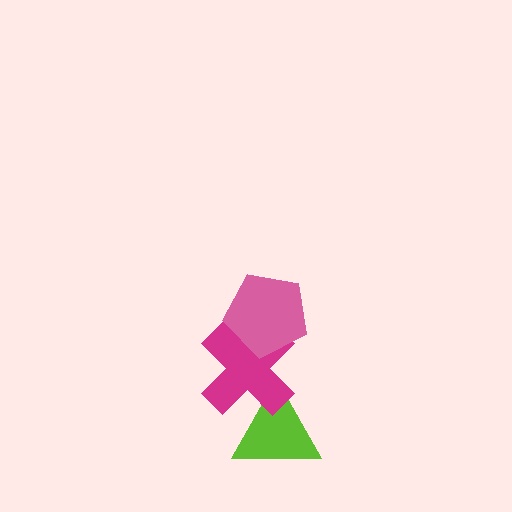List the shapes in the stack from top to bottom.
From top to bottom: the pink pentagon, the magenta cross, the lime triangle.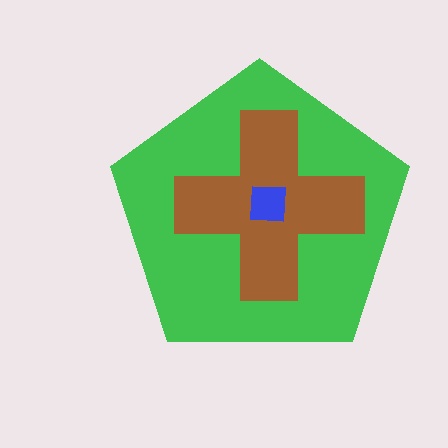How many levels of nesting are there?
3.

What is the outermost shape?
The green pentagon.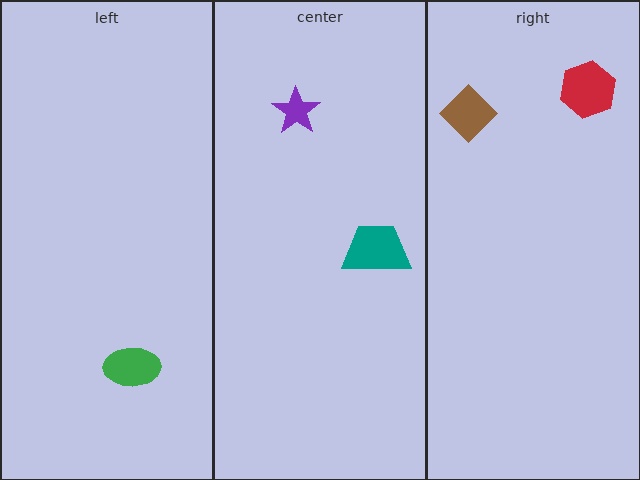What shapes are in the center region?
The teal trapezoid, the purple star.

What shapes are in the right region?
The brown diamond, the red hexagon.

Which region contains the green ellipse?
The left region.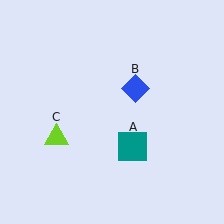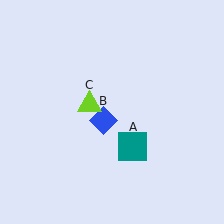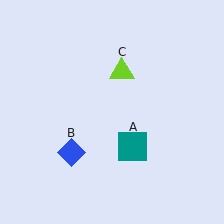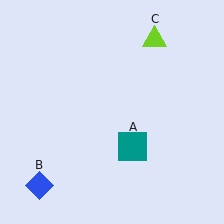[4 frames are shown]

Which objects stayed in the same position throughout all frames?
Teal square (object A) remained stationary.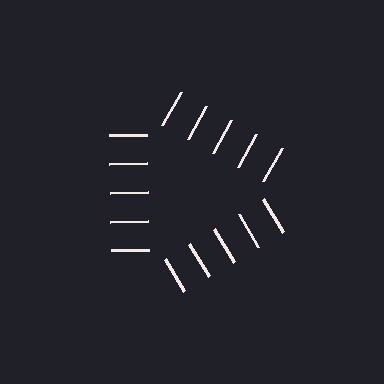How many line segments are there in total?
15 — 5 along each of the 3 edges.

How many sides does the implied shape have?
3 sides — the line-ends trace a triangle.